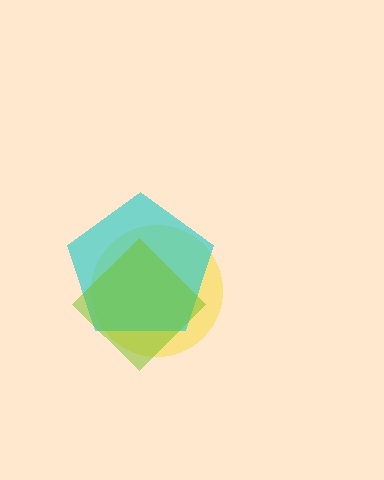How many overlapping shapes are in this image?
There are 3 overlapping shapes in the image.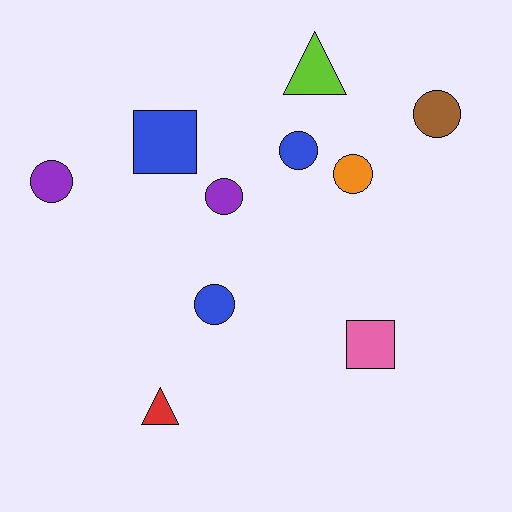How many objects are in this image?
There are 10 objects.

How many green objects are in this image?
There are no green objects.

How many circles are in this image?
There are 6 circles.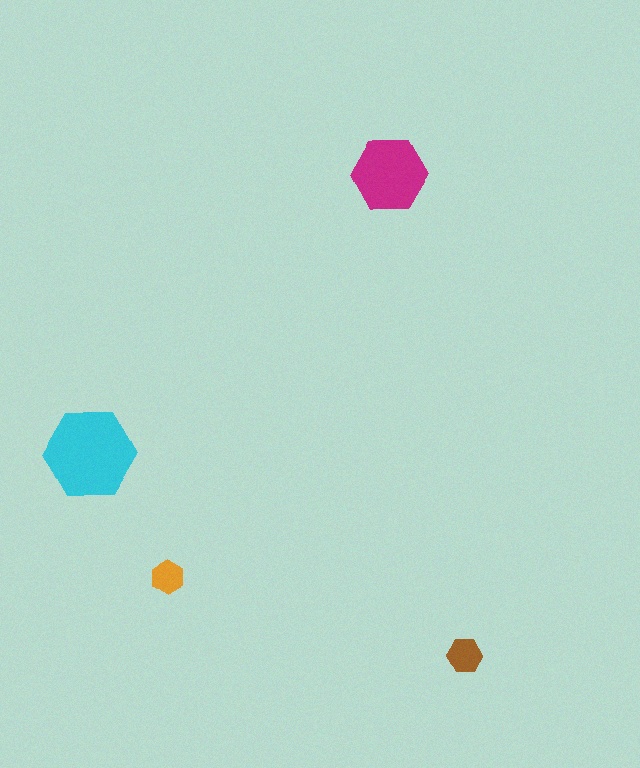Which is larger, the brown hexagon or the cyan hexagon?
The cyan one.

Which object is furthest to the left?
The cyan hexagon is leftmost.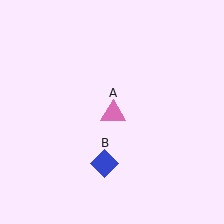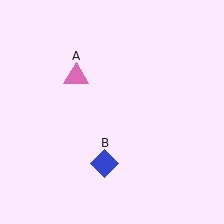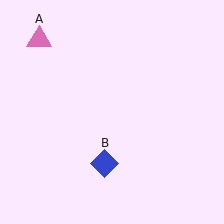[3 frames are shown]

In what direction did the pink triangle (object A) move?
The pink triangle (object A) moved up and to the left.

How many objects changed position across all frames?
1 object changed position: pink triangle (object A).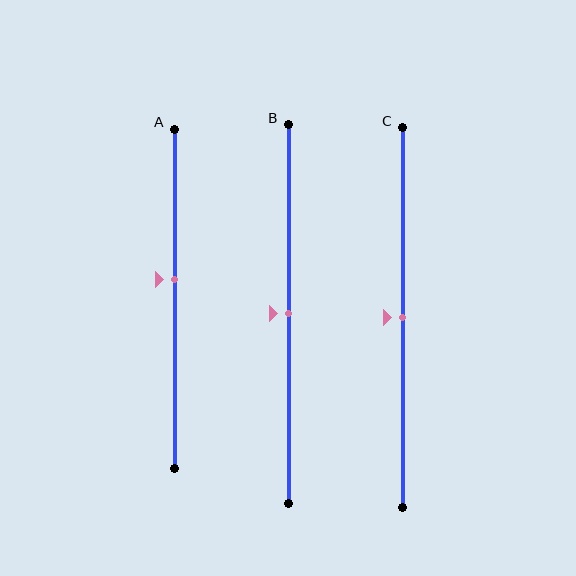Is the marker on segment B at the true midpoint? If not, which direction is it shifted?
Yes, the marker on segment B is at the true midpoint.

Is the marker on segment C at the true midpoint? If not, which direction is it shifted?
Yes, the marker on segment C is at the true midpoint.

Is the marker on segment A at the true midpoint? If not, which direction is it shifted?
No, the marker on segment A is shifted upward by about 6% of the segment length.